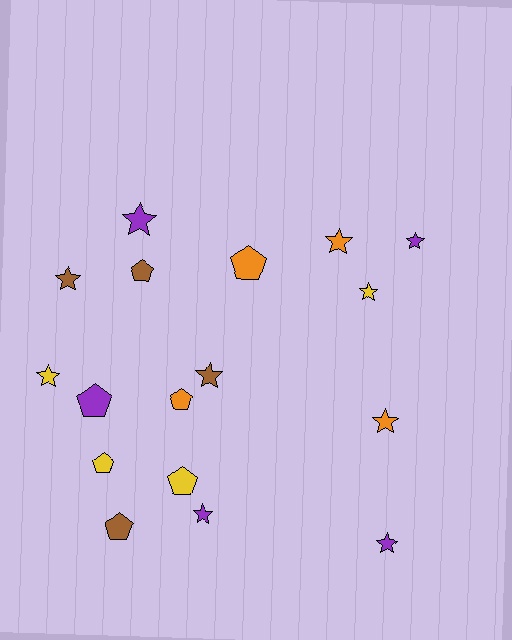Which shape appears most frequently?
Star, with 10 objects.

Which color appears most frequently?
Purple, with 5 objects.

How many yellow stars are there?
There are 2 yellow stars.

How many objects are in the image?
There are 17 objects.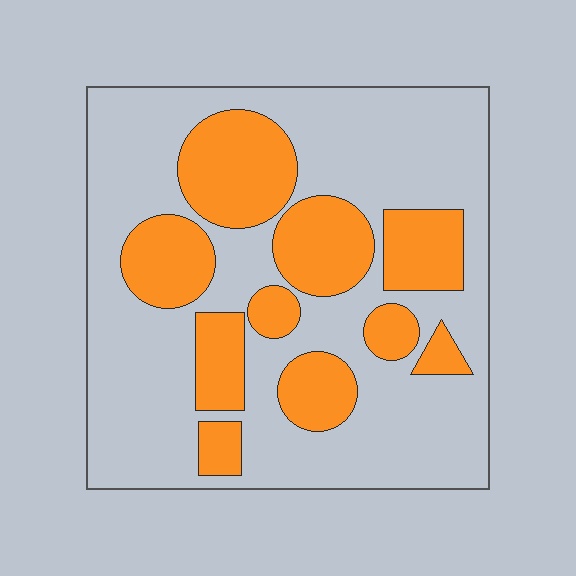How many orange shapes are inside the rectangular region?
10.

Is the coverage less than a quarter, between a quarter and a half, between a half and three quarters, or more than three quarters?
Between a quarter and a half.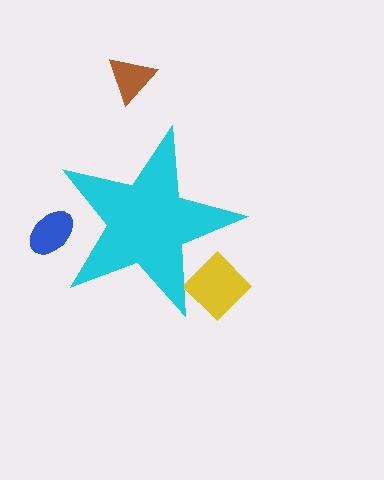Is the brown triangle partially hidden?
No, the brown triangle is fully visible.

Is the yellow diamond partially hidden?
Yes, the yellow diamond is partially hidden behind the cyan star.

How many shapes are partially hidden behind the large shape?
2 shapes are partially hidden.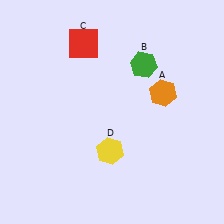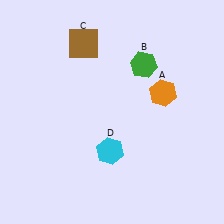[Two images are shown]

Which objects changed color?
C changed from red to brown. D changed from yellow to cyan.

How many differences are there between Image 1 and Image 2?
There are 2 differences between the two images.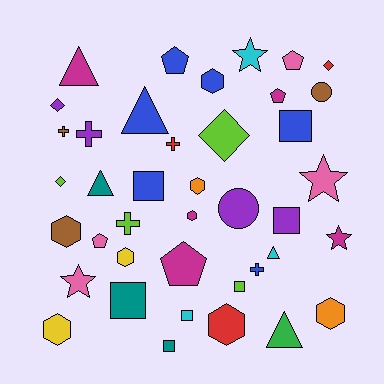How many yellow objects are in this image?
There are 2 yellow objects.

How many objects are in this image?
There are 40 objects.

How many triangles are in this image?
There are 5 triangles.